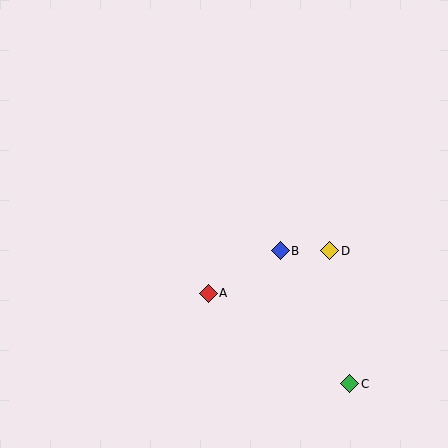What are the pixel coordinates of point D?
Point D is at (330, 251).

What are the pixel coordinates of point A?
Point A is at (208, 293).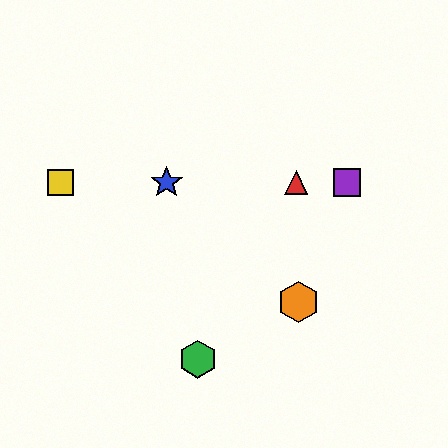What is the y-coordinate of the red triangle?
The red triangle is at y≈183.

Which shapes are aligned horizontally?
The red triangle, the blue star, the yellow square, the purple square are aligned horizontally.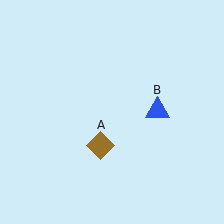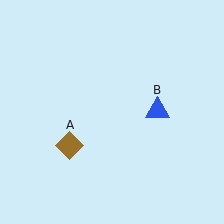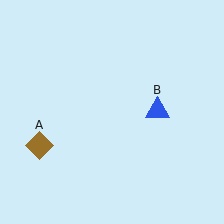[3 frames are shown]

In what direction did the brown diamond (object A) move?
The brown diamond (object A) moved left.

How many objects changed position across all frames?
1 object changed position: brown diamond (object A).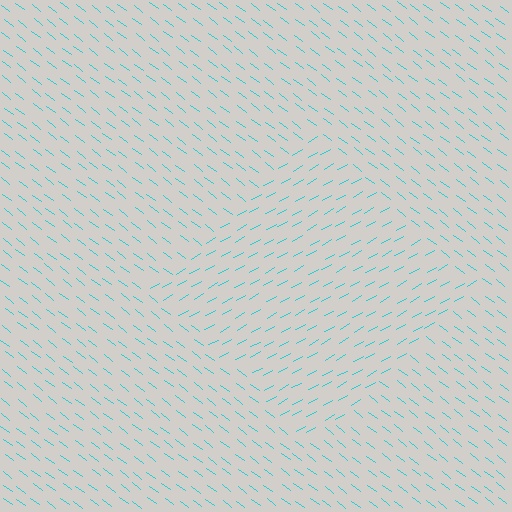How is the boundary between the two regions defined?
The boundary is defined purely by a change in line orientation (approximately 66 degrees difference). All lines are the same color and thickness.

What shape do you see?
I see a diamond.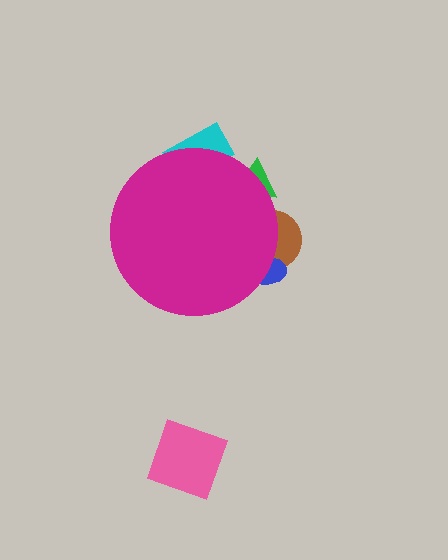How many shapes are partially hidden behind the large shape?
4 shapes are partially hidden.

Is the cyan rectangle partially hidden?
Yes, the cyan rectangle is partially hidden behind the magenta circle.